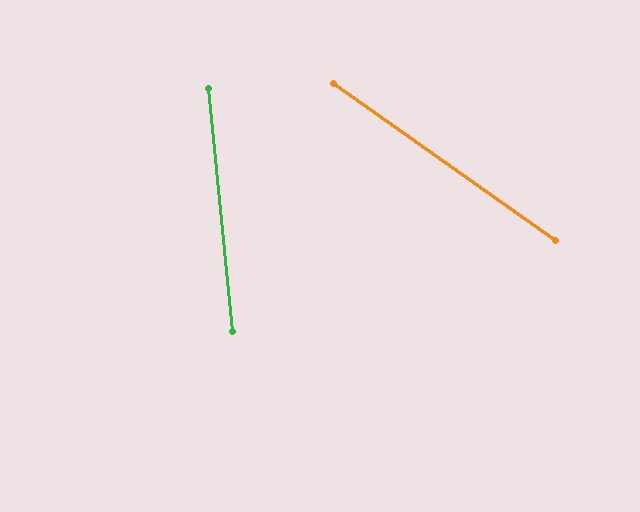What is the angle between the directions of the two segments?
Approximately 49 degrees.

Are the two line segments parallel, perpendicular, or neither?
Neither parallel nor perpendicular — they differ by about 49°.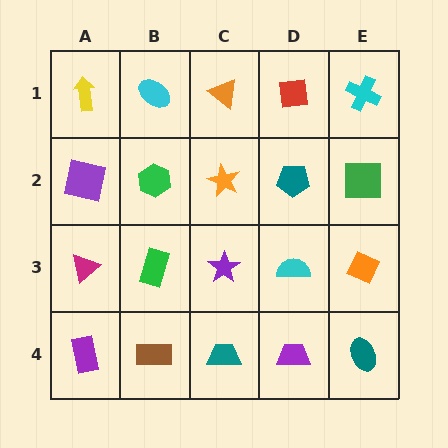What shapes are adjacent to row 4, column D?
A cyan semicircle (row 3, column D), a teal trapezoid (row 4, column C), a teal ellipse (row 4, column E).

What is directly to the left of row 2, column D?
An orange star.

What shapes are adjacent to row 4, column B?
A green rectangle (row 3, column B), a purple rectangle (row 4, column A), a teal trapezoid (row 4, column C).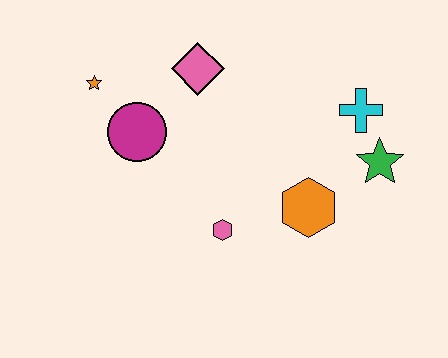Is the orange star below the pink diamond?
Yes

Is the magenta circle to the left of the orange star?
No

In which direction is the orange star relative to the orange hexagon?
The orange star is to the left of the orange hexagon.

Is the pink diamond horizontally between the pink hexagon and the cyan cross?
No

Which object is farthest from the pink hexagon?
The orange star is farthest from the pink hexagon.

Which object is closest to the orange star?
The magenta circle is closest to the orange star.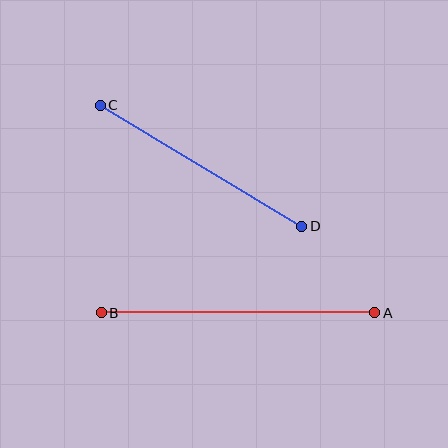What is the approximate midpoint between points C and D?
The midpoint is at approximately (201, 166) pixels.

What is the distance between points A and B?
The distance is approximately 273 pixels.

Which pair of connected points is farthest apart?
Points A and B are farthest apart.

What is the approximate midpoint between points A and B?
The midpoint is at approximately (238, 313) pixels.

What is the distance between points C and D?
The distance is approximately 235 pixels.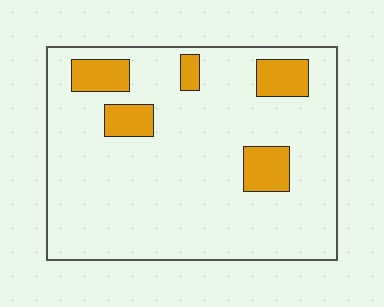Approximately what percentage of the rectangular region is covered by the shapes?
Approximately 15%.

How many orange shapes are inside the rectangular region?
5.